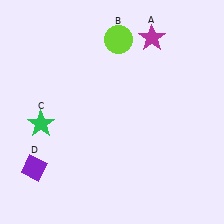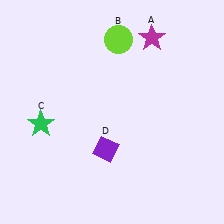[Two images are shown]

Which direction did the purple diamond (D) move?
The purple diamond (D) moved right.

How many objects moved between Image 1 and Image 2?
1 object moved between the two images.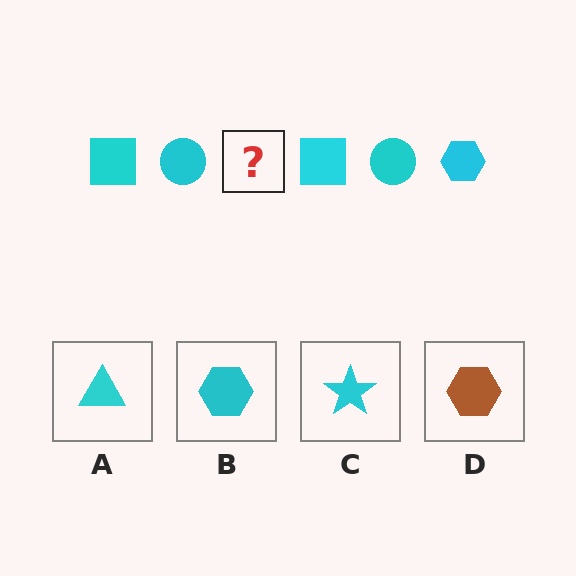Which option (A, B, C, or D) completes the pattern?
B.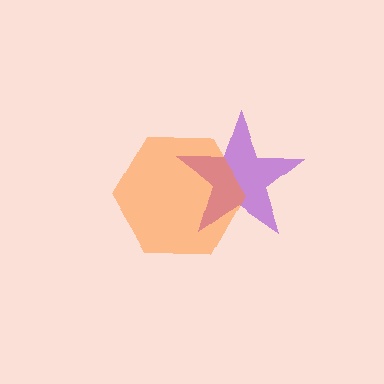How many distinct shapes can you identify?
There are 2 distinct shapes: a purple star, an orange hexagon.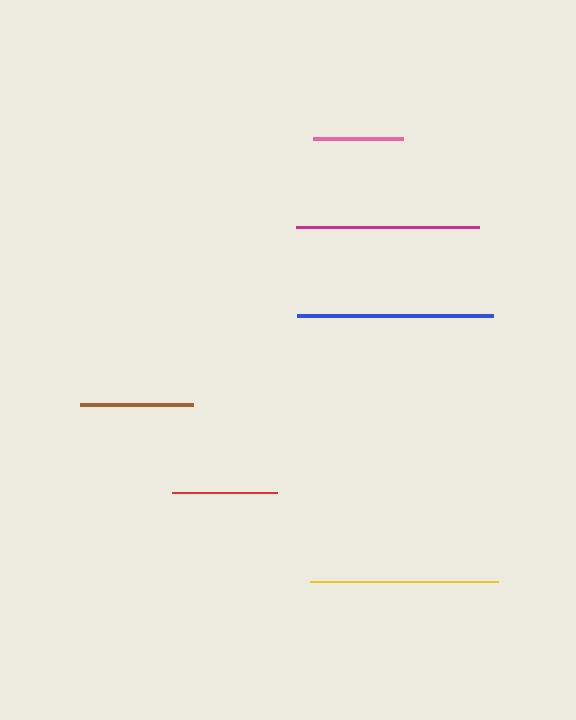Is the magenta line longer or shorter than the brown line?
The magenta line is longer than the brown line.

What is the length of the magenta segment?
The magenta segment is approximately 183 pixels long.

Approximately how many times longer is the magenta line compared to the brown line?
The magenta line is approximately 1.6 times the length of the brown line.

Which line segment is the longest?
The blue line is the longest at approximately 196 pixels.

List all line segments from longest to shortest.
From longest to shortest: blue, yellow, magenta, brown, red, pink.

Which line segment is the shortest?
The pink line is the shortest at approximately 90 pixels.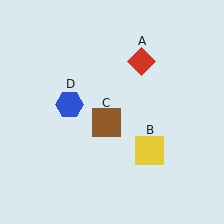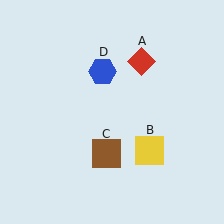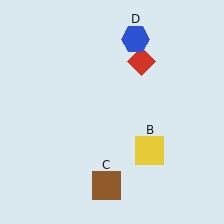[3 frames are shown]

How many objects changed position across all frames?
2 objects changed position: brown square (object C), blue hexagon (object D).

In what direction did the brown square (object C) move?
The brown square (object C) moved down.